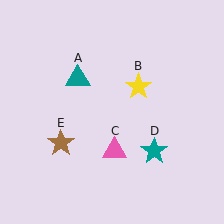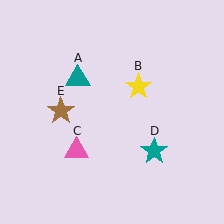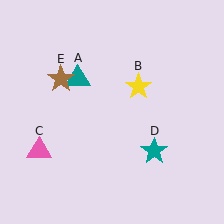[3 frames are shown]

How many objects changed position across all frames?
2 objects changed position: pink triangle (object C), brown star (object E).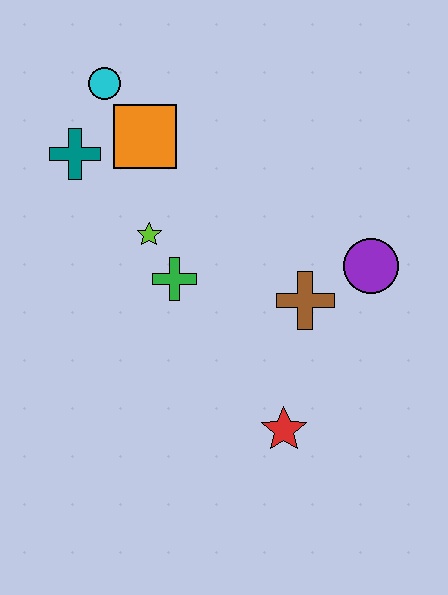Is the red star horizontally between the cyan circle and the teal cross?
No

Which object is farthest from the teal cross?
The red star is farthest from the teal cross.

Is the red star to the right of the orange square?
Yes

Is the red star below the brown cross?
Yes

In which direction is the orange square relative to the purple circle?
The orange square is to the left of the purple circle.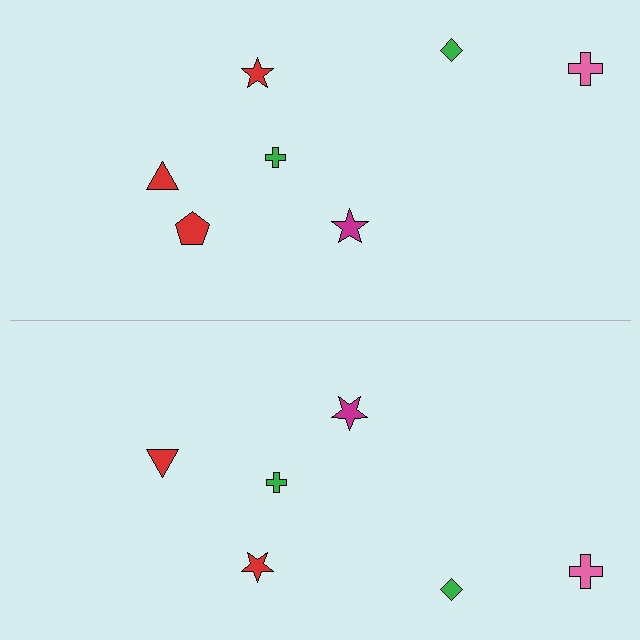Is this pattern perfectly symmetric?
No, the pattern is not perfectly symmetric. A red pentagon is missing from the bottom side.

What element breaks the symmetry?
A red pentagon is missing from the bottom side.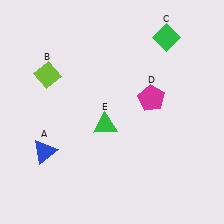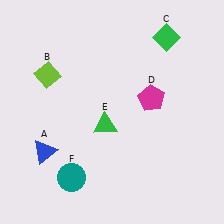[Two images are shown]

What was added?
A teal circle (F) was added in Image 2.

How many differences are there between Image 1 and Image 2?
There is 1 difference between the two images.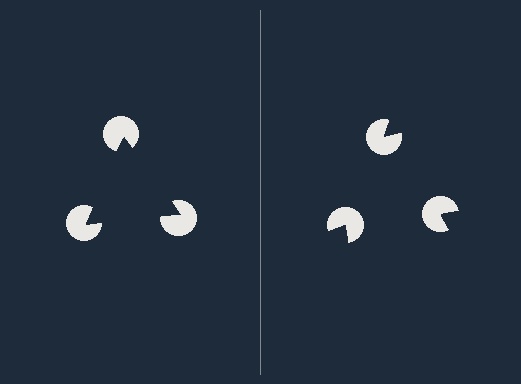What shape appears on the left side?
An illusory triangle.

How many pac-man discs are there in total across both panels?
6 — 3 on each side.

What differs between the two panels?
The pac-man discs are positioned identically on both sides; only the wedge orientations differ. On the left they align to a triangle; on the right they are misaligned.